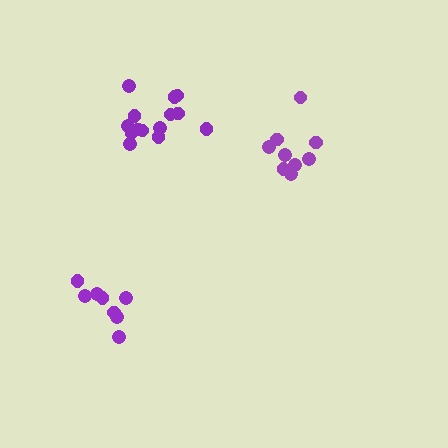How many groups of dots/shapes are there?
There are 3 groups.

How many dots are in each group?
Group 1: 14 dots, Group 2: 8 dots, Group 3: 9 dots (31 total).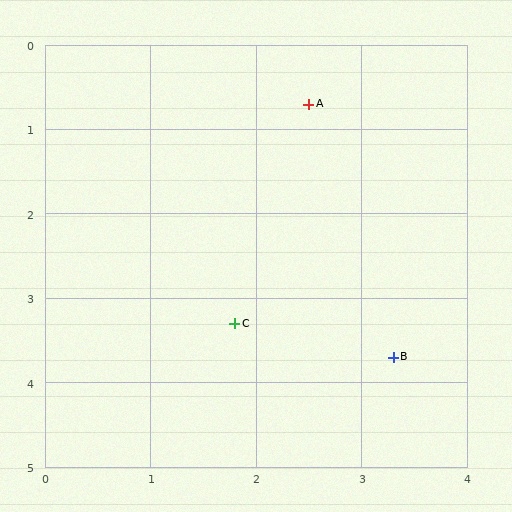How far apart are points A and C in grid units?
Points A and C are about 2.7 grid units apart.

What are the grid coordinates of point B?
Point B is at approximately (3.3, 3.7).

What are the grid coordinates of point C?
Point C is at approximately (1.8, 3.3).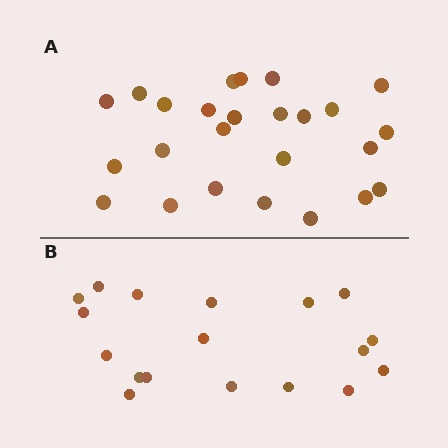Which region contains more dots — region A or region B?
Region A (the top region) has more dots.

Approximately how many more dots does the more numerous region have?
Region A has roughly 8 or so more dots than region B.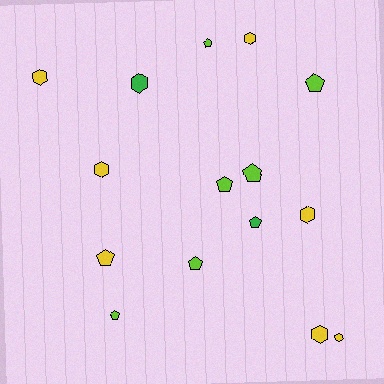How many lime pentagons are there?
There are 6 lime pentagons.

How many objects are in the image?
There are 15 objects.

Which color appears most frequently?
Yellow, with 7 objects.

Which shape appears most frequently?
Pentagon, with 8 objects.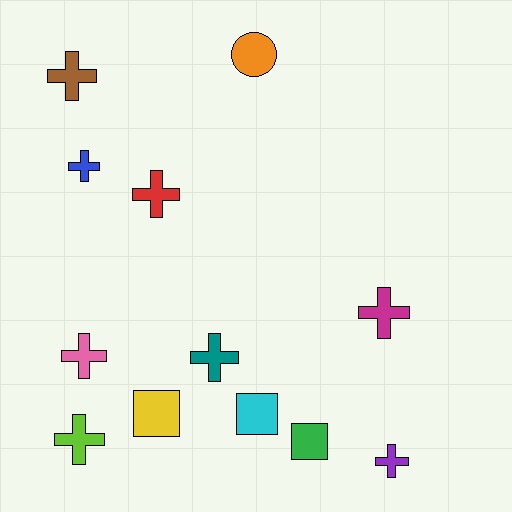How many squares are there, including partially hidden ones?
There are 3 squares.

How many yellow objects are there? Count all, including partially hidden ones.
There is 1 yellow object.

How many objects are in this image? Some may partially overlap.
There are 12 objects.